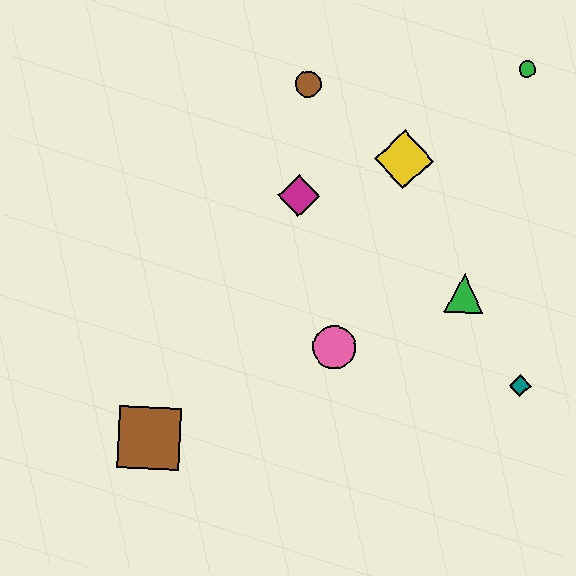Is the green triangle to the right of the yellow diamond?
Yes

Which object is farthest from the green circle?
The brown square is farthest from the green circle.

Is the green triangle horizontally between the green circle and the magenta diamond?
Yes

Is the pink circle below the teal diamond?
No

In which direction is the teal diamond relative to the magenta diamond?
The teal diamond is to the right of the magenta diamond.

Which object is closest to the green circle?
The yellow diamond is closest to the green circle.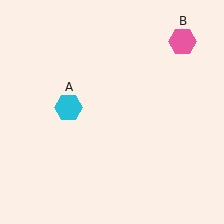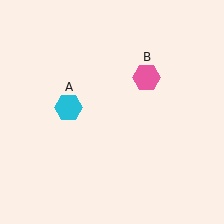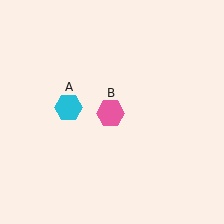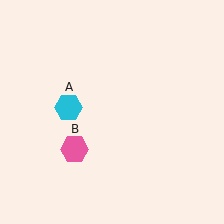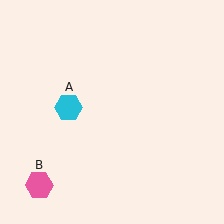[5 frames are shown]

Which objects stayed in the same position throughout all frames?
Cyan hexagon (object A) remained stationary.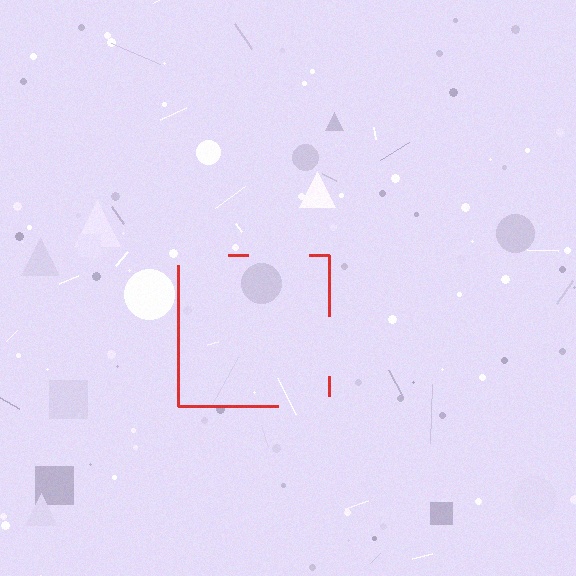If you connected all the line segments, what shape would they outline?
They would outline a square.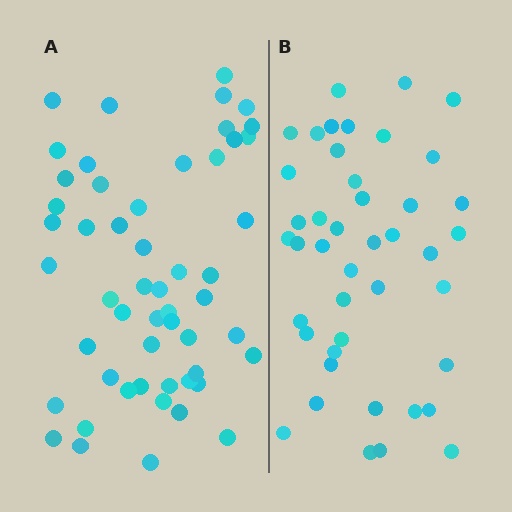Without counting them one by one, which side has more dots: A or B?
Region A (the left region) has more dots.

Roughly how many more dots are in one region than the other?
Region A has roughly 10 or so more dots than region B.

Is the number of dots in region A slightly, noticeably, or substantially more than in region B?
Region A has only slightly more — the two regions are fairly close. The ratio is roughly 1.2 to 1.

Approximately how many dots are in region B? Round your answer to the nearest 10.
About 40 dots. (The exact count is 43, which rounds to 40.)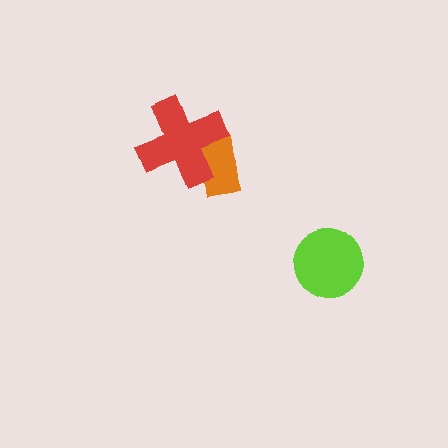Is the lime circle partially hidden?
No, no other shape covers it.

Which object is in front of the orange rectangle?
The red cross is in front of the orange rectangle.